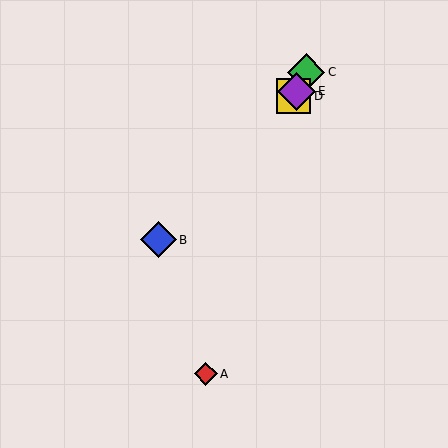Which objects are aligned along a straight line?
Objects C, D, E are aligned along a straight line.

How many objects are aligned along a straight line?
3 objects (C, D, E) are aligned along a straight line.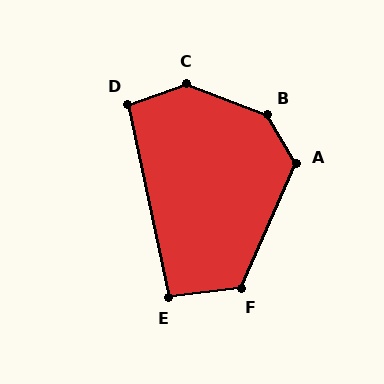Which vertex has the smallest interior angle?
E, at approximately 95 degrees.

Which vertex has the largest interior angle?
B, at approximately 141 degrees.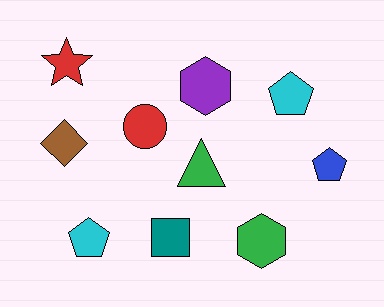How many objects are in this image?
There are 10 objects.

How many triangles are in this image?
There is 1 triangle.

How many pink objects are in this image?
There are no pink objects.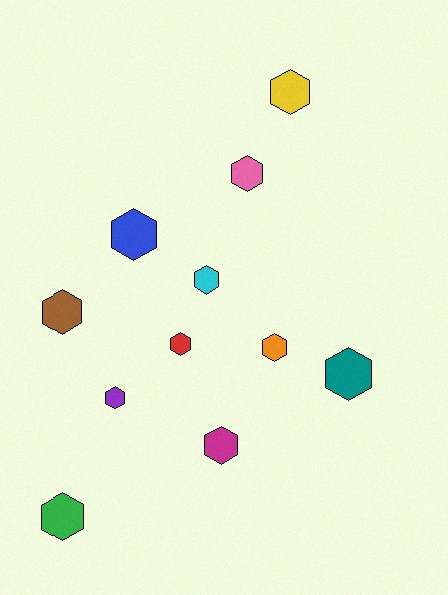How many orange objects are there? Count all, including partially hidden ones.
There is 1 orange object.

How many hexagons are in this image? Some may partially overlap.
There are 11 hexagons.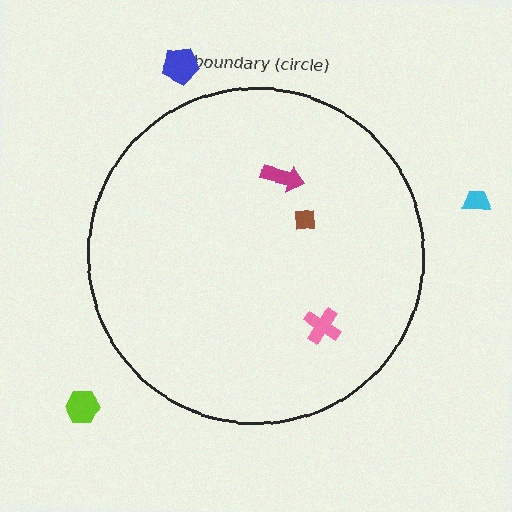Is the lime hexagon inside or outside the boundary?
Outside.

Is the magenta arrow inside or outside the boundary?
Inside.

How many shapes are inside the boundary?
3 inside, 3 outside.